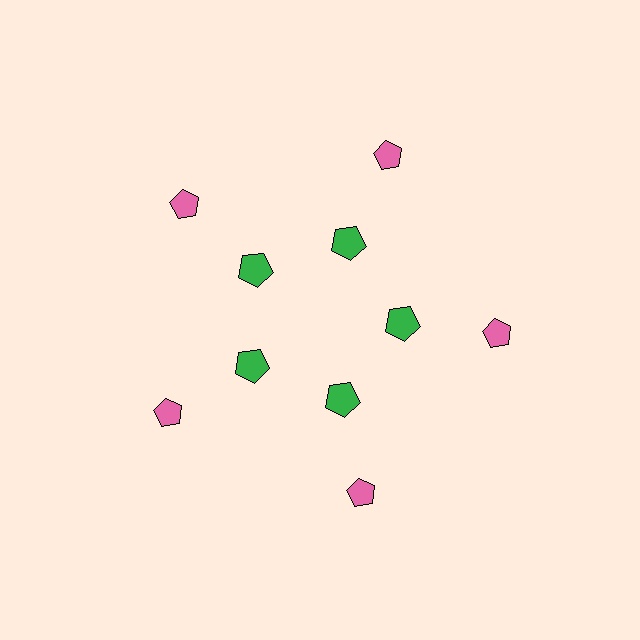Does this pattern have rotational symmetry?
Yes, this pattern has 5-fold rotational symmetry. It looks the same after rotating 72 degrees around the center.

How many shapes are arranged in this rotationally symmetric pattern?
There are 10 shapes, arranged in 5 groups of 2.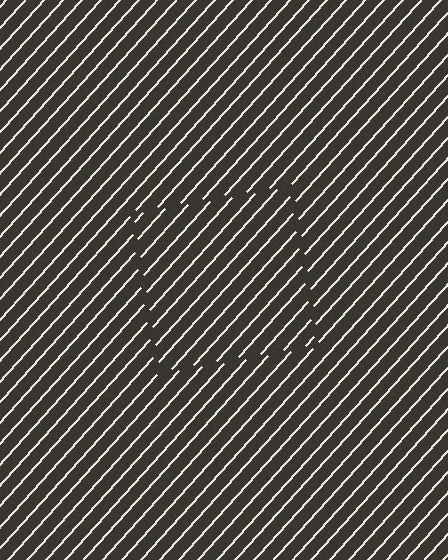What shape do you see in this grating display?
An illusory square. The interior of the shape contains the same grating, shifted by half a period — the contour is defined by the phase discontinuity where line-ends from the inner and outer gratings abut.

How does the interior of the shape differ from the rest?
The interior of the shape contains the same grating, shifted by half a period — the contour is defined by the phase discontinuity where line-ends from the inner and outer gratings abut.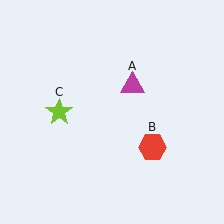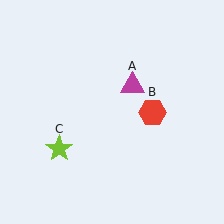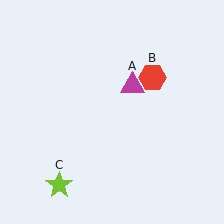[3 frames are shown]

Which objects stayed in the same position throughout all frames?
Magenta triangle (object A) remained stationary.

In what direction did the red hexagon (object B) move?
The red hexagon (object B) moved up.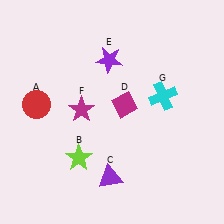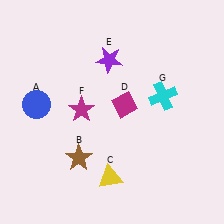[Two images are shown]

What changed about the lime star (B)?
In Image 1, B is lime. In Image 2, it changed to brown.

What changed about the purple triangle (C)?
In Image 1, C is purple. In Image 2, it changed to yellow.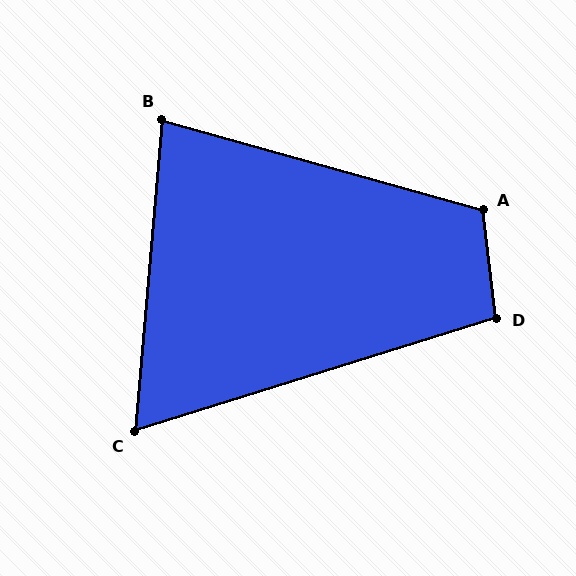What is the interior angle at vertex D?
Approximately 101 degrees (obtuse).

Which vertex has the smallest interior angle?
C, at approximately 68 degrees.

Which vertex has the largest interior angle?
A, at approximately 112 degrees.